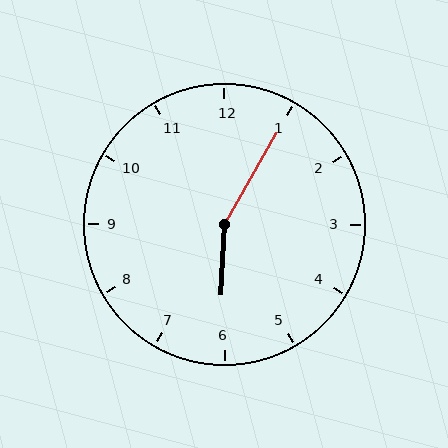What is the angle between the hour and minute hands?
Approximately 152 degrees.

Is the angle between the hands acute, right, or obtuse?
It is obtuse.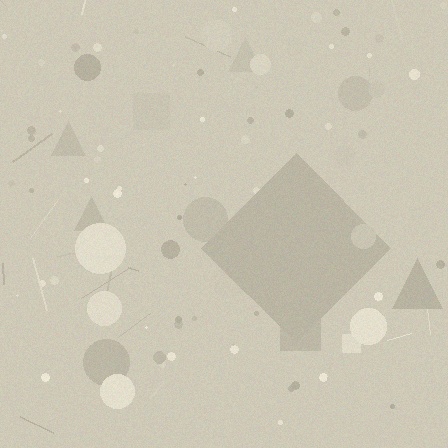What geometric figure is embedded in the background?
A diamond is embedded in the background.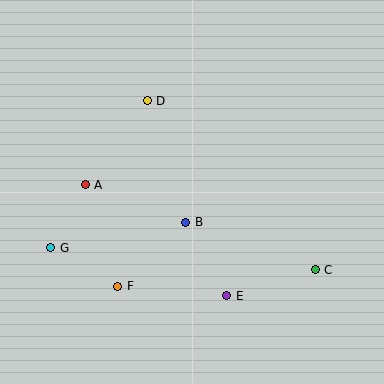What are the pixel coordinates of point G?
Point G is at (51, 248).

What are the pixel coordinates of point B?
Point B is at (186, 222).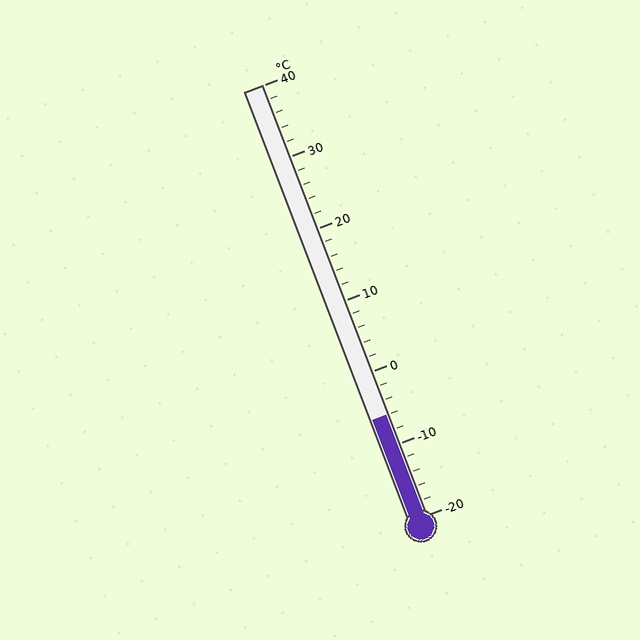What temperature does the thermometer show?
The thermometer shows approximately -6°C.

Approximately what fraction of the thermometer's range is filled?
The thermometer is filled to approximately 25% of its range.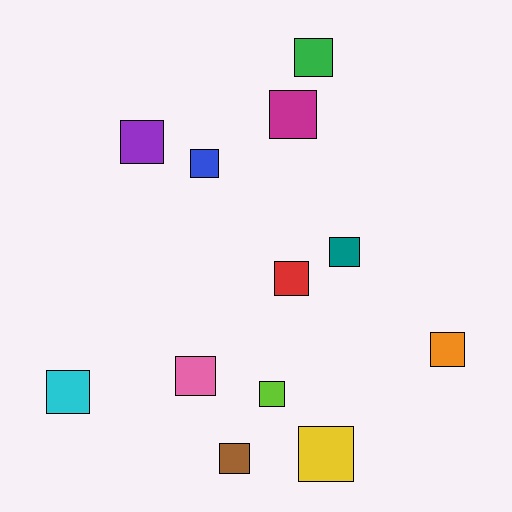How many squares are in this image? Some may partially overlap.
There are 12 squares.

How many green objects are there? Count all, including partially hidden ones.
There is 1 green object.